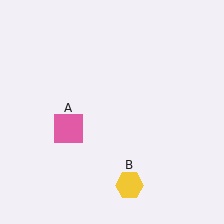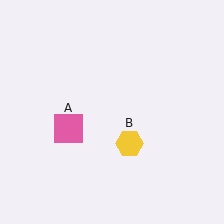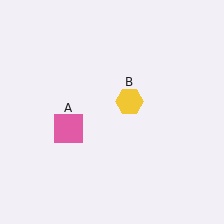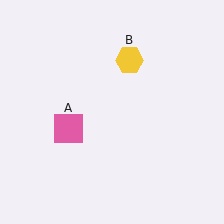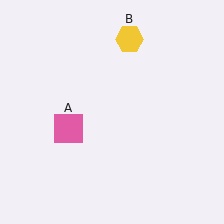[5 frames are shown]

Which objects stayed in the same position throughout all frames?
Pink square (object A) remained stationary.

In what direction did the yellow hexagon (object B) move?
The yellow hexagon (object B) moved up.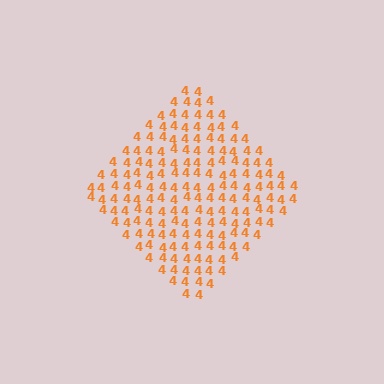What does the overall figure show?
The overall figure shows a diamond.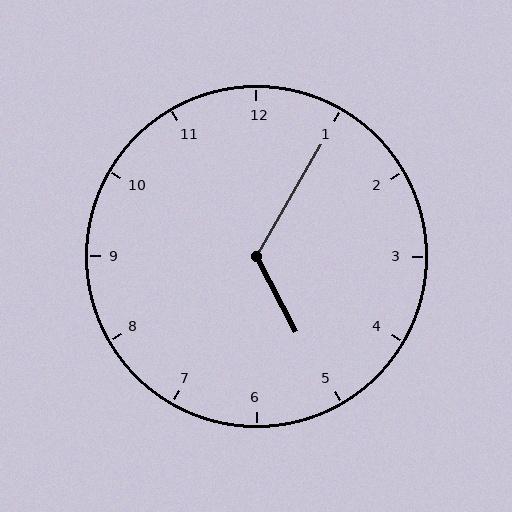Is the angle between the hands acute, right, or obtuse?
It is obtuse.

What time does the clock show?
5:05.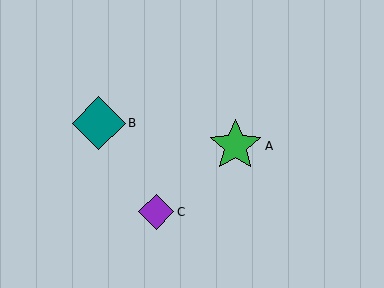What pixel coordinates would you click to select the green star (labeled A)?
Click at (235, 146) to select the green star A.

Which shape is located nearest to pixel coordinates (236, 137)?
The green star (labeled A) at (235, 146) is nearest to that location.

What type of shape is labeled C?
Shape C is a purple diamond.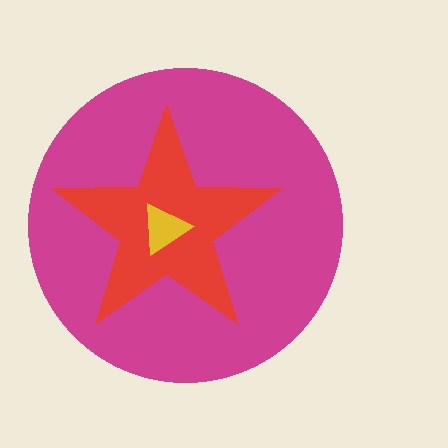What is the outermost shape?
The magenta circle.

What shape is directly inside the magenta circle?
The red star.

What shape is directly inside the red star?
The yellow triangle.